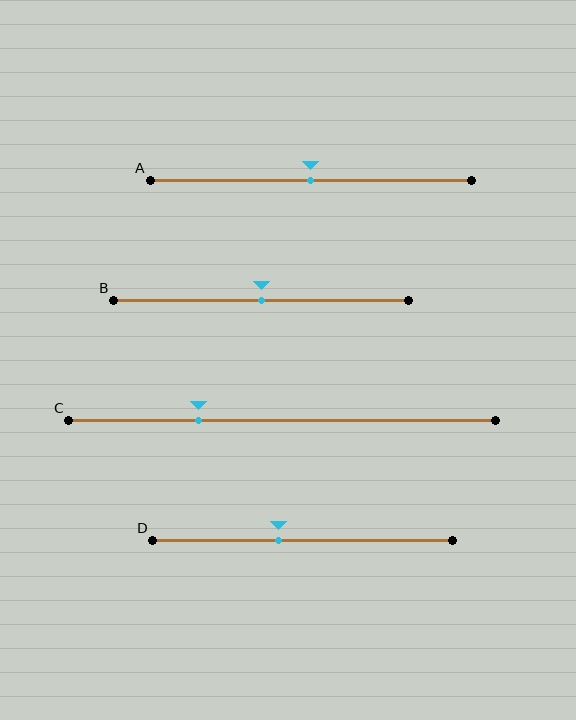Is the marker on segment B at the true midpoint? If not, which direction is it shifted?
Yes, the marker on segment B is at the true midpoint.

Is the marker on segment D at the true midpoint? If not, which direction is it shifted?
No, the marker on segment D is shifted to the left by about 8% of the segment length.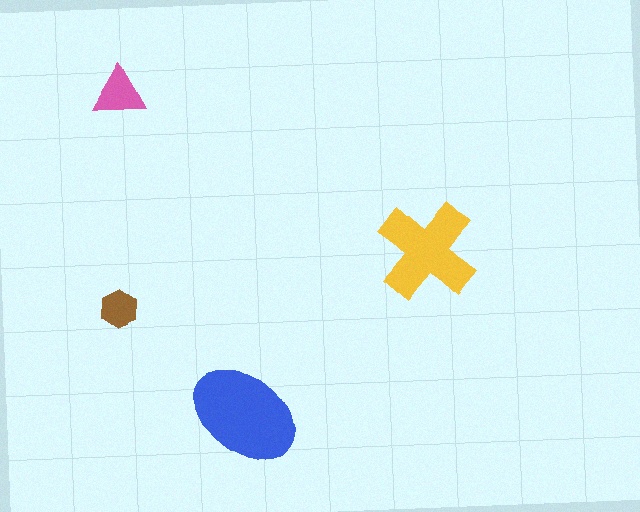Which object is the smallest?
The brown hexagon.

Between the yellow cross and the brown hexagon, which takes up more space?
The yellow cross.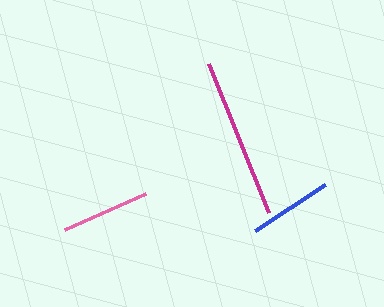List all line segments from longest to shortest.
From longest to shortest: magenta, pink, blue.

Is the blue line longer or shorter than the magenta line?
The magenta line is longer than the blue line.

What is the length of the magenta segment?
The magenta segment is approximately 161 pixels long.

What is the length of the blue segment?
The blue segment is approximately 83 pixels long.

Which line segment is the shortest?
The blue line is the shortest at approximately 83 pixels.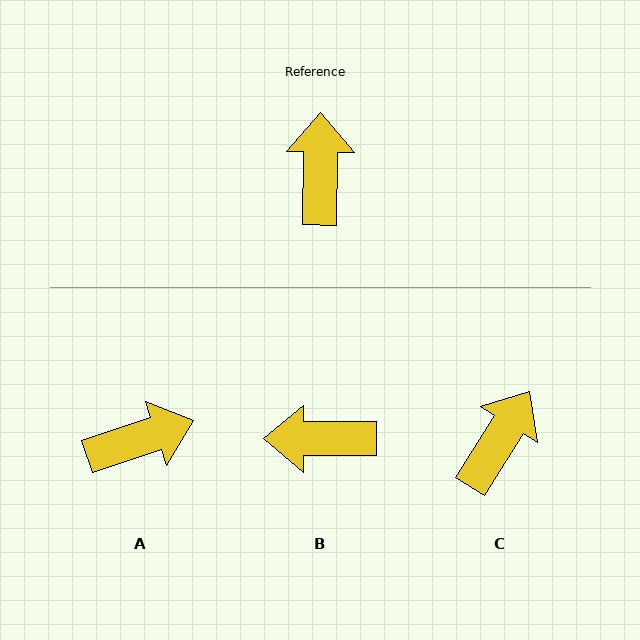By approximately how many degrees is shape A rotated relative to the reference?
Approximately 70 degrees clockwise.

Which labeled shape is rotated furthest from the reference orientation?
B, about 91 degrees away.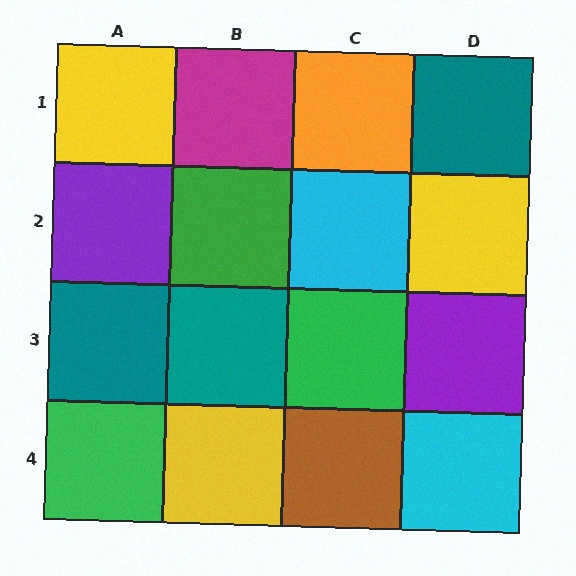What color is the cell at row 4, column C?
Brown.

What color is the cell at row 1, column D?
Teal.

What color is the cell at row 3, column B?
Teal.